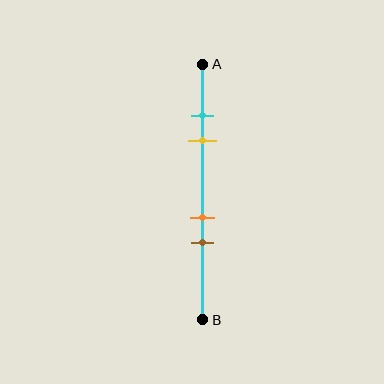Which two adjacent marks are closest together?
The cyan and yellow marks are the closest adjacent pair.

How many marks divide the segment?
There are 4 marks dividing the segment.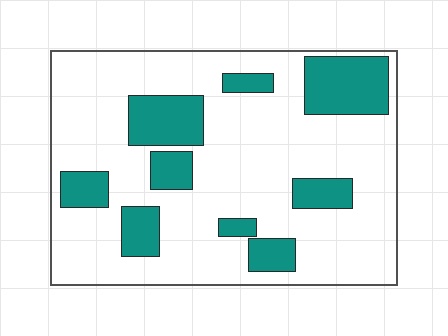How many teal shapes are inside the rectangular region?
9.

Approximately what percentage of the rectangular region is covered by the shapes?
Approximately 25%.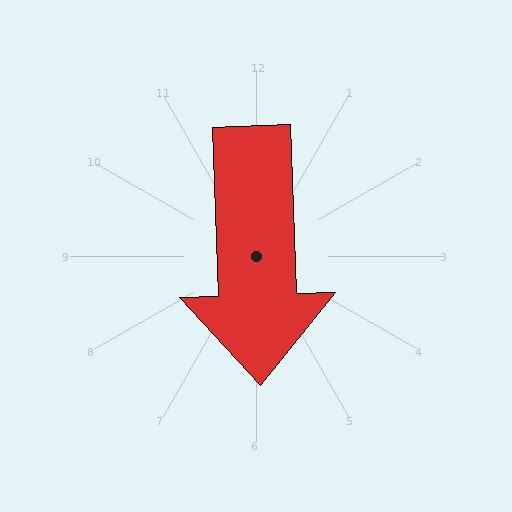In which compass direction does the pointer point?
South.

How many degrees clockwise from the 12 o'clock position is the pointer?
Approximately 178 degrees.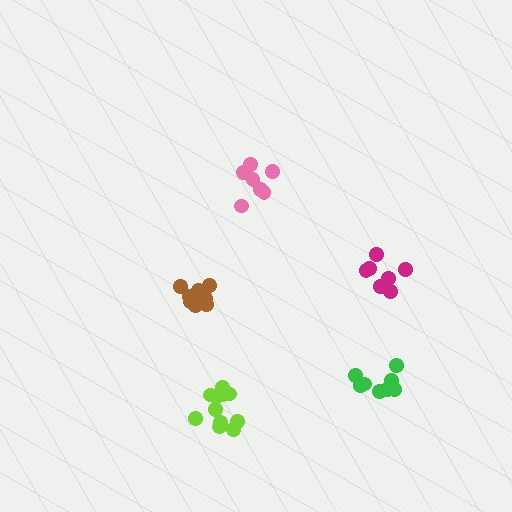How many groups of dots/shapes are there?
There are 5 groups.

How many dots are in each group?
Group 1: 8 dots, Group 2: 11 dots, Group 3: 7 dots, Group 4: 7 dots, Group 5: 11 dots (44 total).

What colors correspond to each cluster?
The clusters are colored: green, brown, pink, magenta, lime.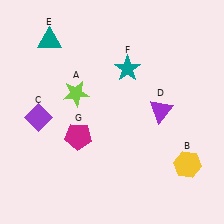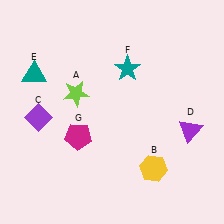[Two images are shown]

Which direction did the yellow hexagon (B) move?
The yellow hexagon (B) moved left.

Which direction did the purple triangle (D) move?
The purple triangle (D) moved right.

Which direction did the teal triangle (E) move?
The teal triangle (E) moved down.